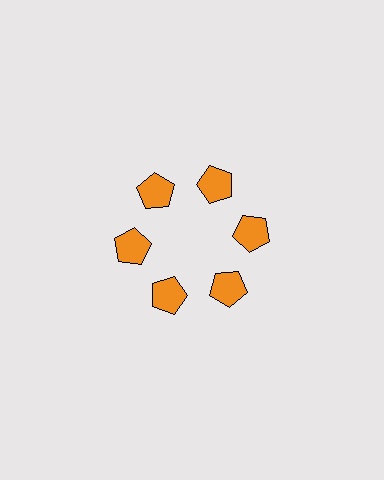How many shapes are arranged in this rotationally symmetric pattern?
There are 6 shapes, arranged in 6 groups of 1.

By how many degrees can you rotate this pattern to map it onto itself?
The pattern maps onto itself every 60 degrees of rotation.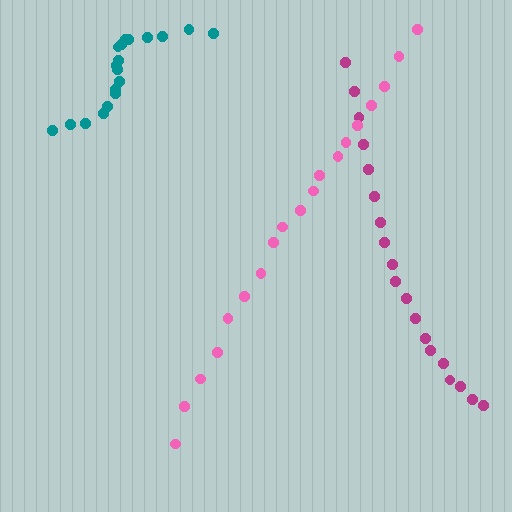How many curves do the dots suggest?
There are 3 distinct paths.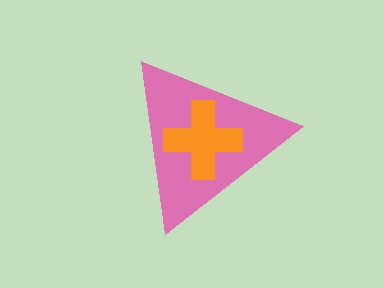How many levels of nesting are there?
2.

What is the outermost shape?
The pink triangle.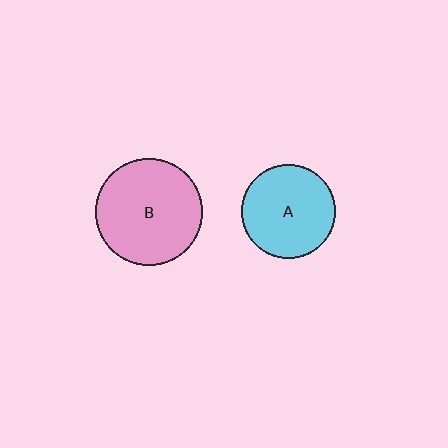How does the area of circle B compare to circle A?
Approximately 1.3 times.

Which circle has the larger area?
Circle B (pink).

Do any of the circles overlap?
No, none of the circles overlap.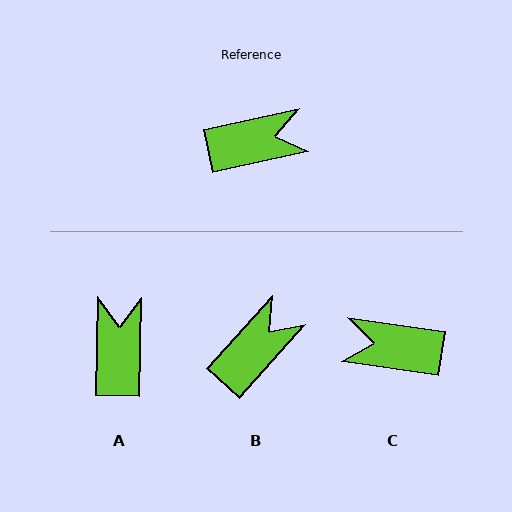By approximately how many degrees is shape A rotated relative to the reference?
Approximately 76 degrees counter-clockwise.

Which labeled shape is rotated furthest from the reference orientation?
C, about 159 degrees away.